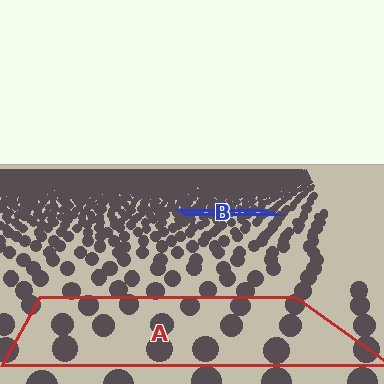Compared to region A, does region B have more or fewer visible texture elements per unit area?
Region B has more texture elements per unit area — they are packed more densely because it is farther away.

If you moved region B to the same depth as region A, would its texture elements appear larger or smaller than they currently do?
They would appear larger. At a closer depth, the same texture elements are projected at a bigger on-screen size.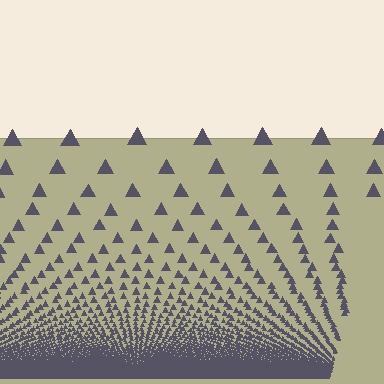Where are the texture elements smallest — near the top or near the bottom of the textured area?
Near the bottom.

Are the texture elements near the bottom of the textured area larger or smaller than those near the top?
Smaller. The gradient is inverted — elements near the bottom are smaller and denser.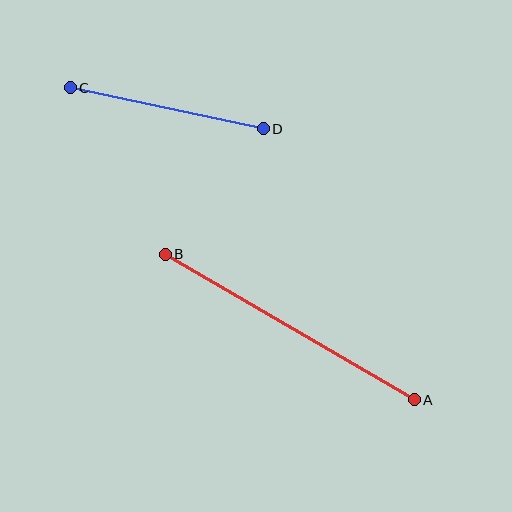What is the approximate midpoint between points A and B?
The midpoint is at approximately (290, 327) pixels.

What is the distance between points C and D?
The distance is approximately 197 pixels.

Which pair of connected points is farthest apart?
Points A and B are farthest apart.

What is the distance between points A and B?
The distance is approximately 289 pixels.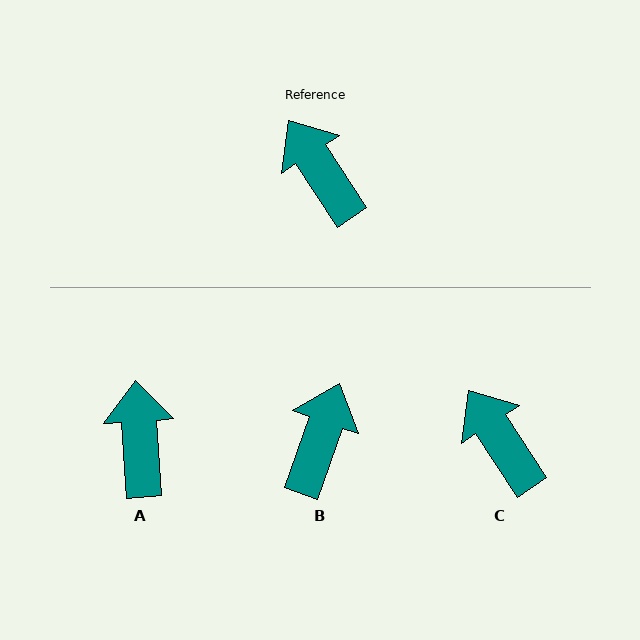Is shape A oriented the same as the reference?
No, it is off by about 29 degrees.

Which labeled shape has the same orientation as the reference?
C.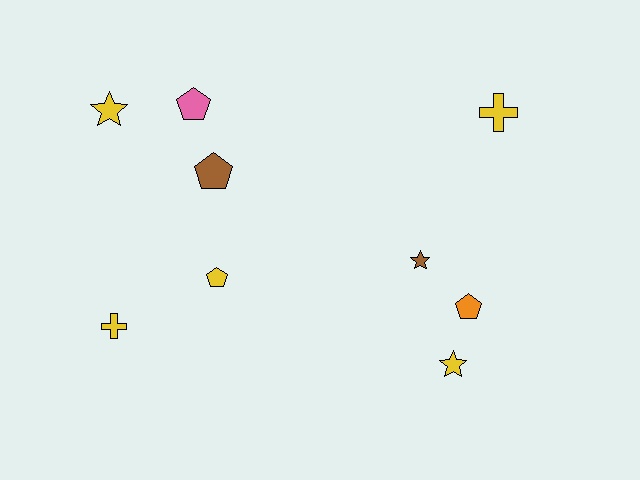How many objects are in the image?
There are 9 objects.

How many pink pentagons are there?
There is 1 pink pentagon.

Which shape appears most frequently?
Pentagon, with 4 objects.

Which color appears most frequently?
Yellow, with 5 objects.